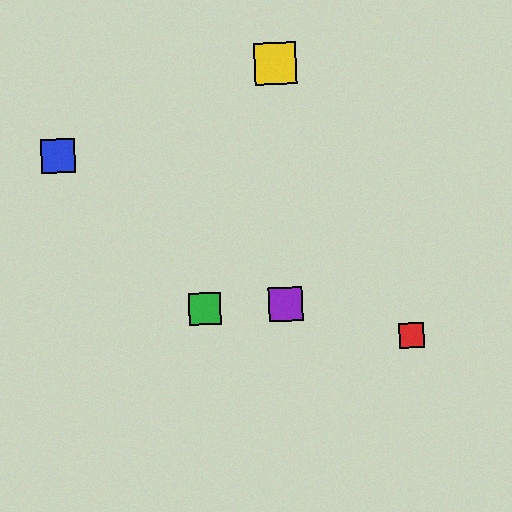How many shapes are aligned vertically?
2 shapes (the yellow square, the purple square) are aligned vertically.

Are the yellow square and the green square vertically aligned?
No, the yellow square is at x≈276 and the green square is at x≈205.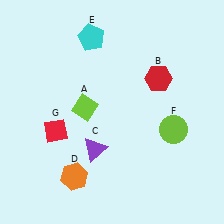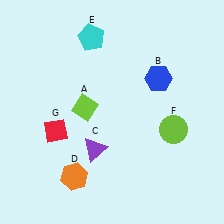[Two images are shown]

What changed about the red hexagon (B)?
In Image 1, B is red. In Image 2, it changed to blue.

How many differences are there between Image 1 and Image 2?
There is 1 difference between the two images.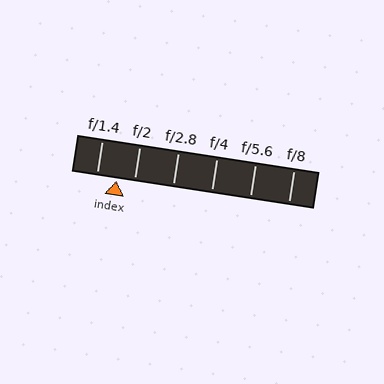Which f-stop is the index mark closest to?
The index mark is closest to f/2.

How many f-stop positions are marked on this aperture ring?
There are 6 f-stop positions marked.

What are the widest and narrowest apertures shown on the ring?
The widest aperture shown is f/1.4 and the narrowest is f/8.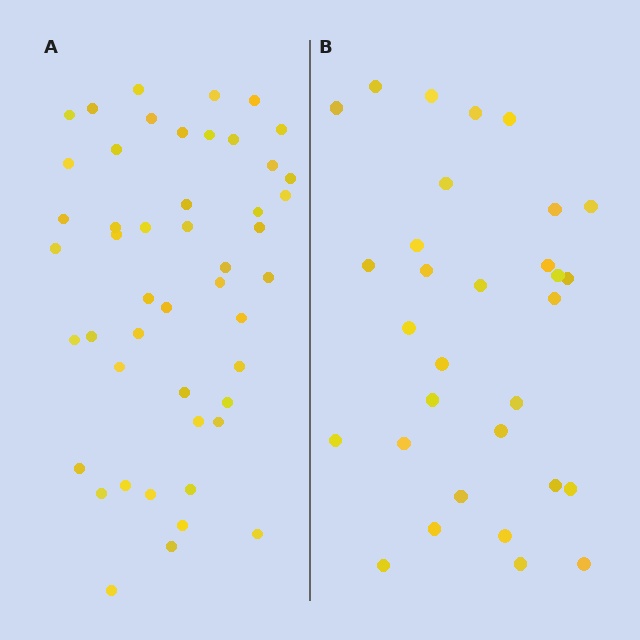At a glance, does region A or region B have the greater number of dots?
Region A (the left region) has more dots.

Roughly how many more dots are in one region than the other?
Region A has approximately 15 more dots than region B.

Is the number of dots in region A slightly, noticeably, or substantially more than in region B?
Region A has substantially more. The ratio is roughly 1.5 to 1.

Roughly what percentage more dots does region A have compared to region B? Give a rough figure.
About 55% more.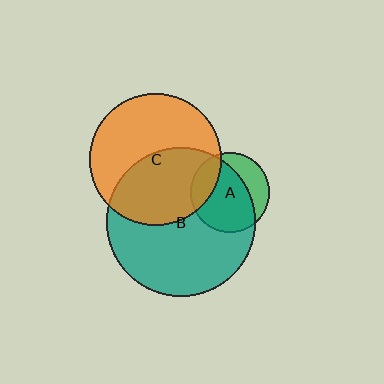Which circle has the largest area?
Circle B (teal).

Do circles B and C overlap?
Yes.